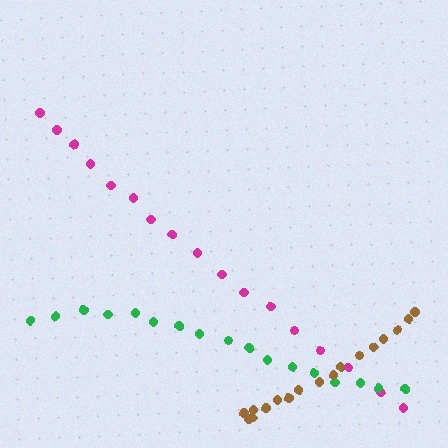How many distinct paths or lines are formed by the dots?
There are 3 distinct paths.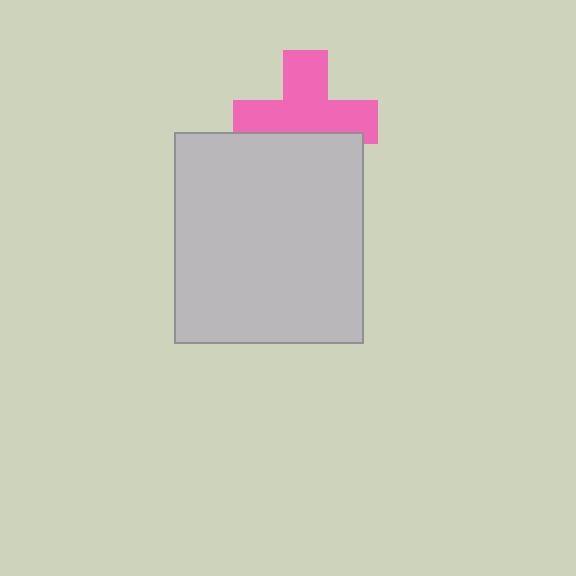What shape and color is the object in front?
The object in front is a light gray rectangle.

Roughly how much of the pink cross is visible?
About half of it is visible (roughly 64%).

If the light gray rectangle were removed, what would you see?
You would see the complete pink cross.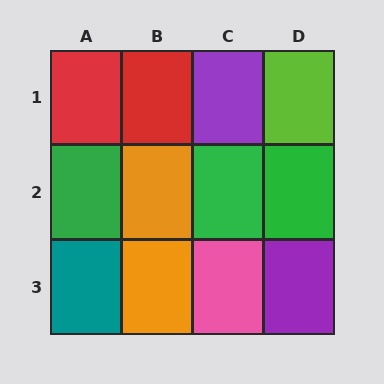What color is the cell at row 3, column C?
Pink.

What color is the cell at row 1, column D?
Lime.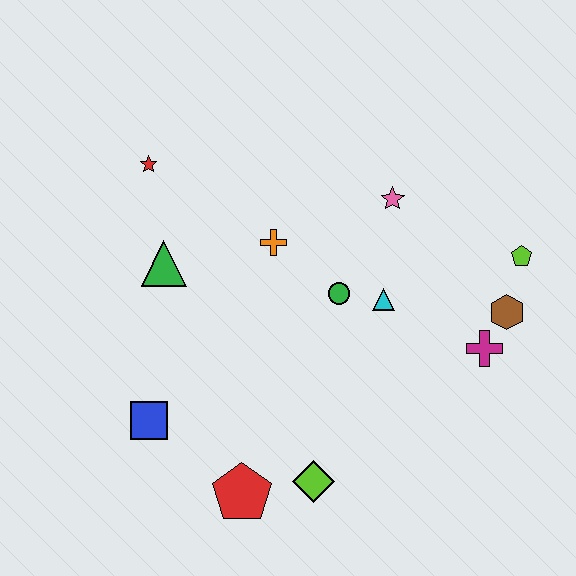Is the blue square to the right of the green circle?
No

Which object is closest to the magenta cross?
The brown hexagon is closest to the magenta cross.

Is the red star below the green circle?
No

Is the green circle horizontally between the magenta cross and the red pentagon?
Yes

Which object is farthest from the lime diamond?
The red star is farthest from the lime diamond.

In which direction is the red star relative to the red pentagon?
The red star is above the red pentagon.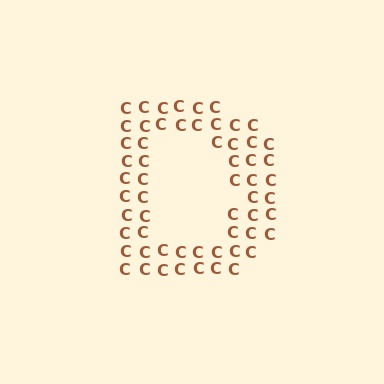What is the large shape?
The large shape is the letter D.